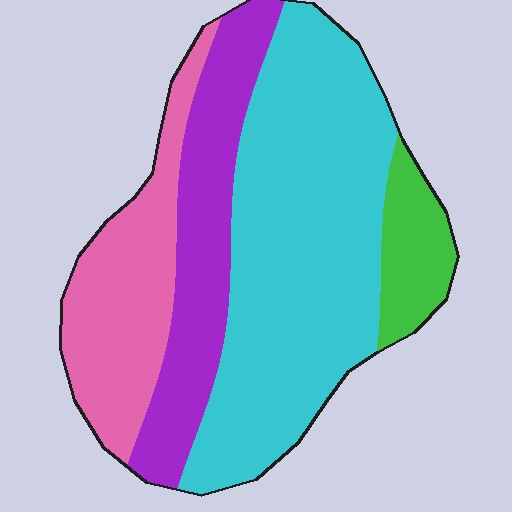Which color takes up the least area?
Green, at roughly 10%.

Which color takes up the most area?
Cyan, at roughly 50%.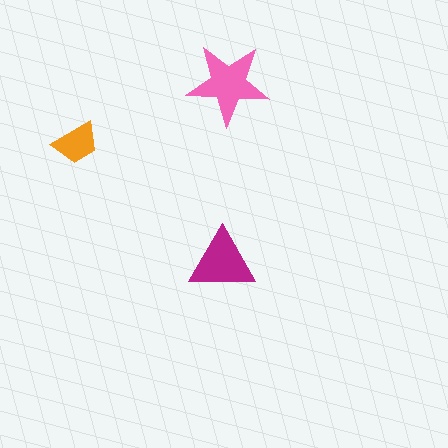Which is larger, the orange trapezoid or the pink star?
The pink star.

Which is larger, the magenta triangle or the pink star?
The pink star.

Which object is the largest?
The pink star.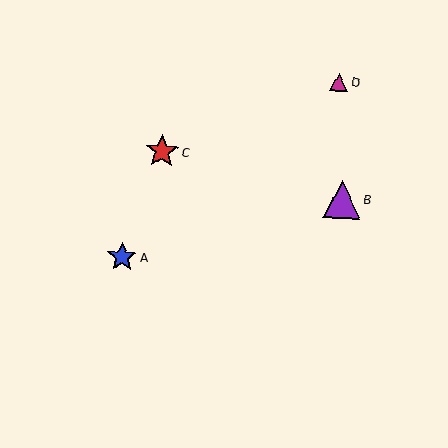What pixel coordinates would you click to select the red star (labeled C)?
Click at (162, 151) to select the red star C.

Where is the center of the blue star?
The center of the blue star is at (122, 257).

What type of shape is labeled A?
Shape A is a blue star.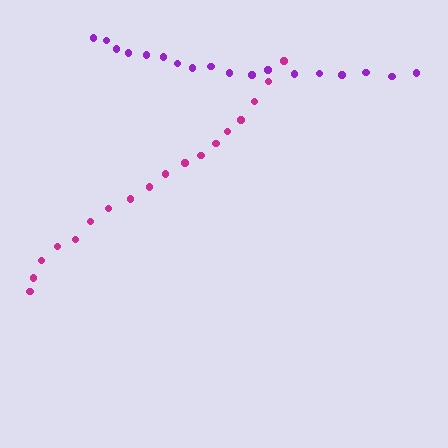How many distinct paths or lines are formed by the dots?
There are 2 distinct paths.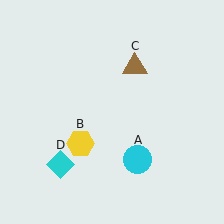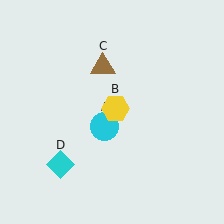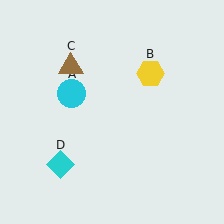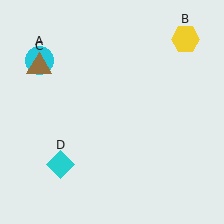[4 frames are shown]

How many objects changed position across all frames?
3 objects changed position: cyan circle (object A), yellow hexagon (object B), brown triangle (object C).